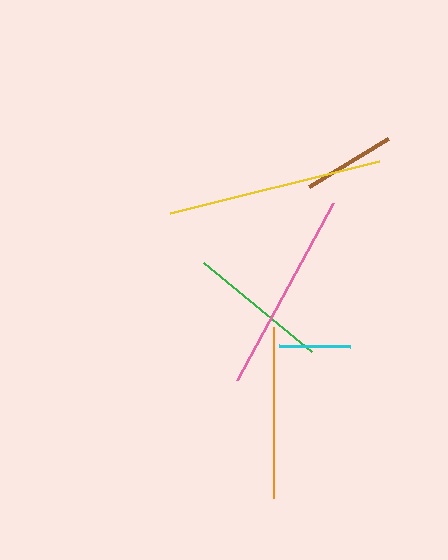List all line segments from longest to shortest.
From longest to shortest: yellow, pink, orange, green, brown, cyan.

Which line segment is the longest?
The yellow line is the longest at approximately 215 pixels.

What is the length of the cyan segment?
The cyan segment is approximately 70 pixels long.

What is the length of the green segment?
The green segment is approximately 139 pixels long.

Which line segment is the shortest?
The cyan line is the shortest at approximately 70 pixels.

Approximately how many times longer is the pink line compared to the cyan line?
The pink line is approximately 2.9 times the length of the cyan line.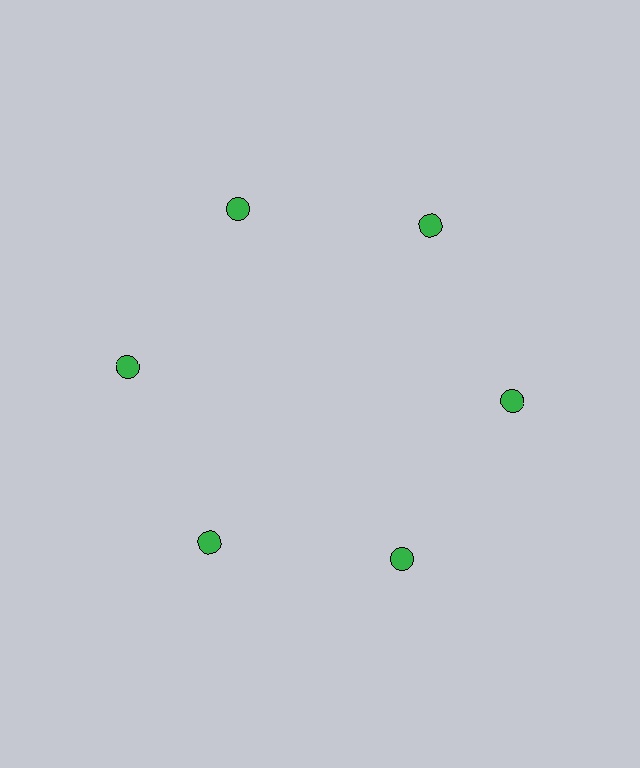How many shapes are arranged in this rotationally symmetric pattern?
There are 6 shapes, arranged in 6 groups of 1.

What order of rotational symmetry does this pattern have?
This pattern has 6-fold rotational symmetry.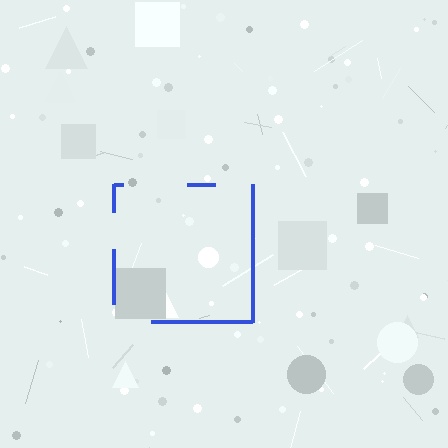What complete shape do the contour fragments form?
The contour fragments form a square.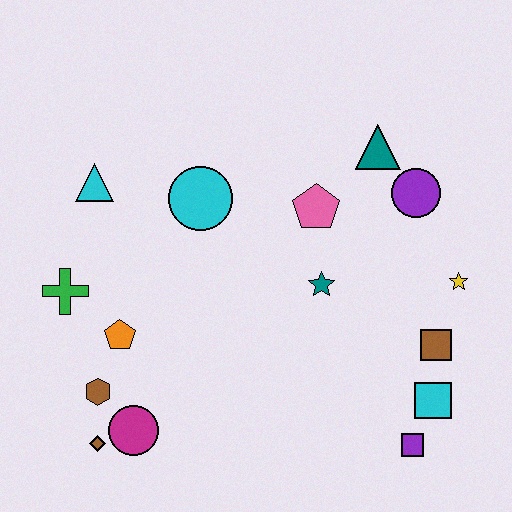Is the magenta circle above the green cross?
No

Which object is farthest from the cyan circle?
The purple square is farthest from the cyan circle.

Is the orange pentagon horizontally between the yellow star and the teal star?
No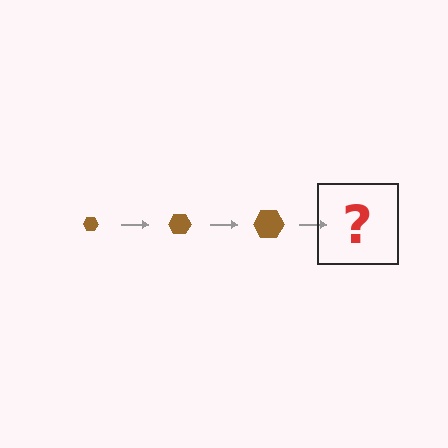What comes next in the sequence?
The next element should be a brown hexagon, larger than the previous one.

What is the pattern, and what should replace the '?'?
The pattern is that the hexagon gets progressively larger each step. The '?' should be a brown hexagon, larger than the previous one.